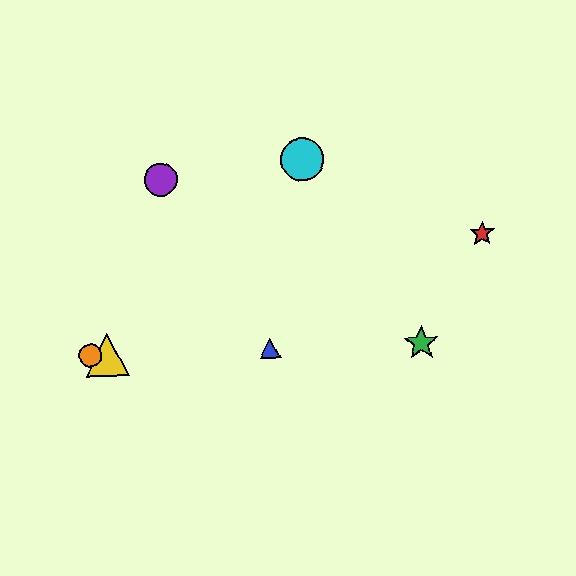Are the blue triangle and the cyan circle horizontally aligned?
No, the blue triangle is at y≈349 and the cyan circle is at y≈159.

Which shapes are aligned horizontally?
The blue triangle, the green star, the yellow triangle, the orange circle are aligned horizontally.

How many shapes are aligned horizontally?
4 shapes (the blue triangle, the green star, the yellow triangle, the orange circle) are aligned horizontally.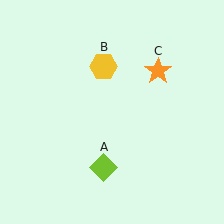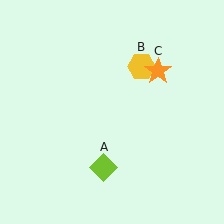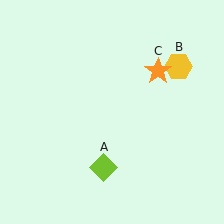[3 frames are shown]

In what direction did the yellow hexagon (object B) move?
The yellow hexagon (object B) moved right.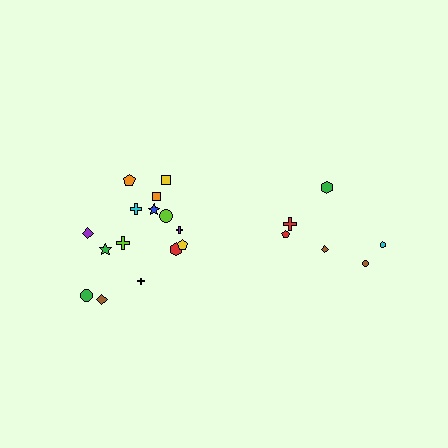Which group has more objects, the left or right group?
The left group.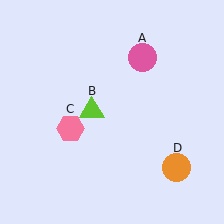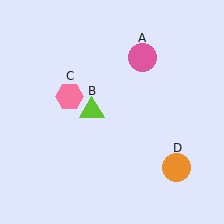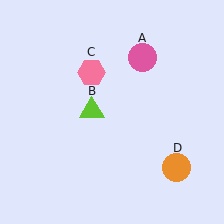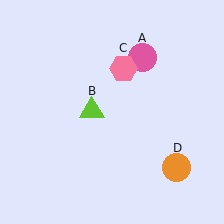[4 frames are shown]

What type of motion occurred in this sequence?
The pink hexagon (object C) rotated clockwise around the center of the scene.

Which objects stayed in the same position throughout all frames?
Pink circle (object A) and lime triangle (object B) and orange circle (object D) remained stationary.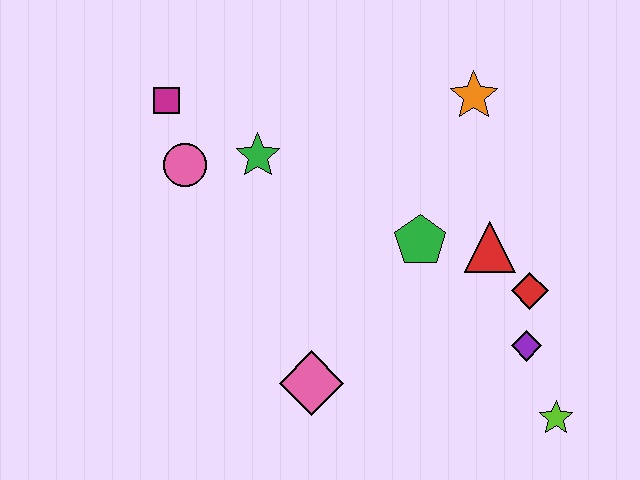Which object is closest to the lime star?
The purple diamond is closest to the lime star.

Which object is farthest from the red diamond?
The magenta square is farthest from the red diamond.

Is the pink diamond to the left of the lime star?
Yes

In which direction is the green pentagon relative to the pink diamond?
The green pentagon is above the pink diamond.